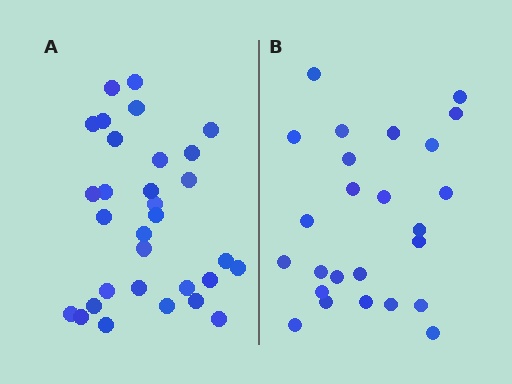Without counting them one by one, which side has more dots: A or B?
Region A (the left region) has more dots.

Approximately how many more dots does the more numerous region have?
Region A has about 6 more dots than region B.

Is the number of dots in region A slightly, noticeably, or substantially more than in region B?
Region A has only slightly more — the two regions are fairly close. The ratio is roughly 1.2 to 1.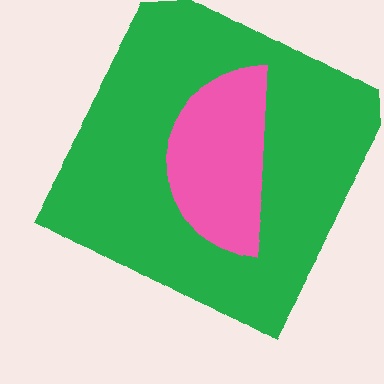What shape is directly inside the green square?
The pink semicircle.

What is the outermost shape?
The green square.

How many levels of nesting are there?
2.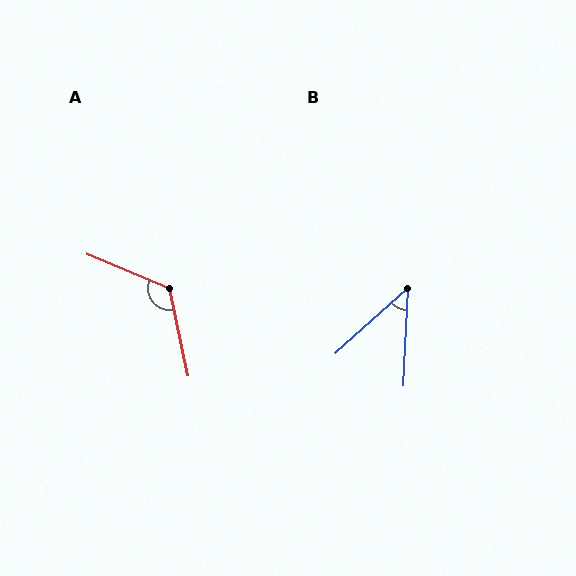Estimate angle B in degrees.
Approximately 45 degrees.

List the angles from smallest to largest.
B (45°), A (125°).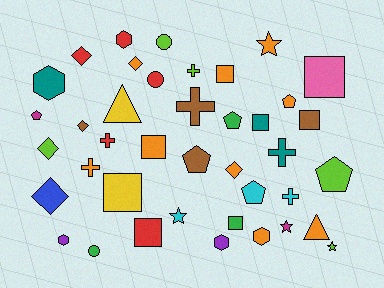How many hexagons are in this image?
There are 5 hexagons.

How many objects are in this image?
There are 40 objects.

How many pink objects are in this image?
There is 1 pink object.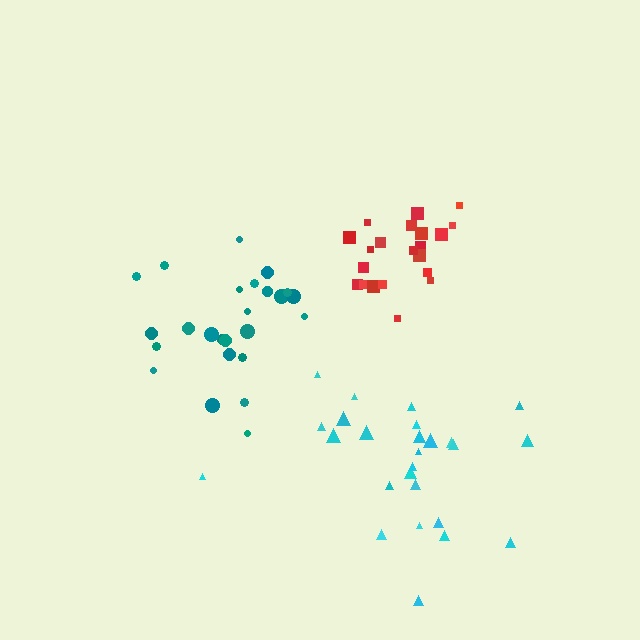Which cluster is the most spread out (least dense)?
Cyan.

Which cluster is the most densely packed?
Red.